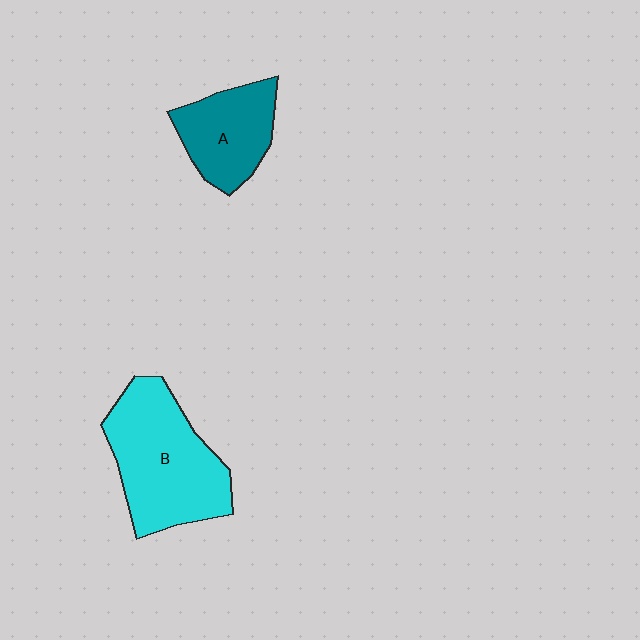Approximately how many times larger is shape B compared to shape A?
Approximately 1.7 times.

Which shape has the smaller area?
Shape A (teal).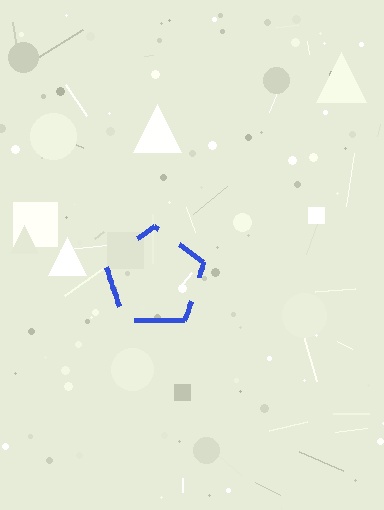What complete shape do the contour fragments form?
The contour fragments form a pentagon.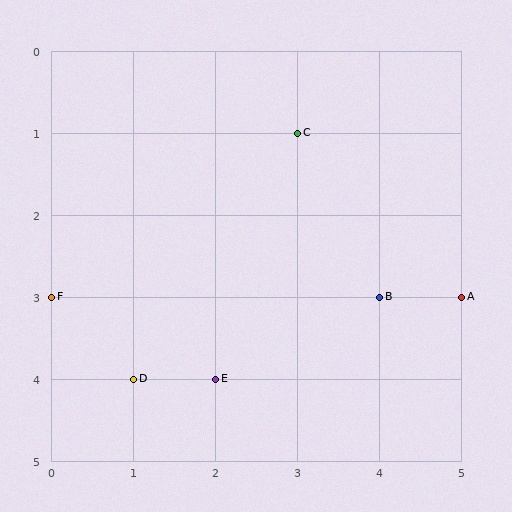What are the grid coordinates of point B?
Point B is at grid coordinates (4, 3).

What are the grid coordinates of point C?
Point C is at grid coordinates (3, 1).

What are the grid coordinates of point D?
Point D is at grid coordinates (1, 4).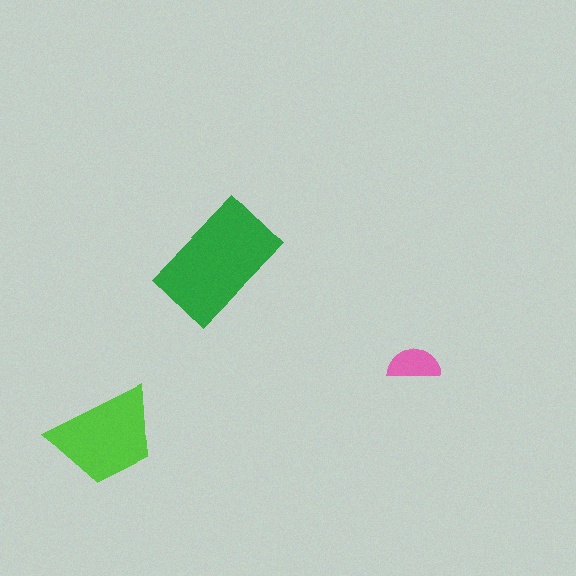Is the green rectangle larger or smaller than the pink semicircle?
Larger.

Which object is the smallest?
The pink semicircle.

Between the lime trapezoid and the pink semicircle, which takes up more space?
The lime trapezoid.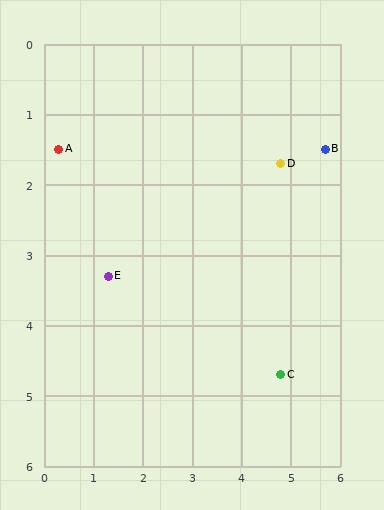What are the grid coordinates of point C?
Point C is at approximately (4.8, 4.7).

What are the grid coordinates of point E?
Point E is at approximately (1.3, 3.3).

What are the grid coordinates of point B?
Point B is at approximately (5.7, 1.5).